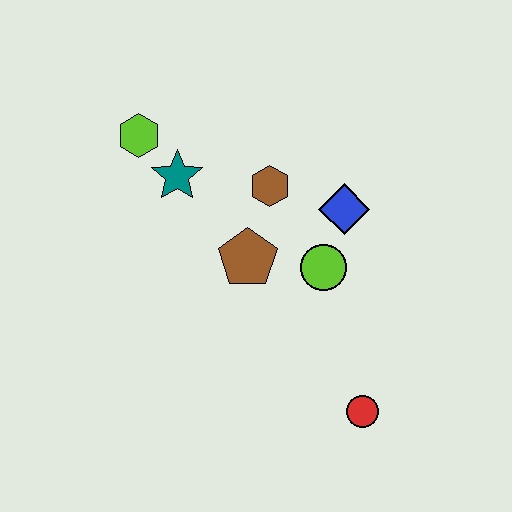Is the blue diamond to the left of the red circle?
Yes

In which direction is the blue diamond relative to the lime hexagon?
The blue diamond is to the right of the lime hexagon.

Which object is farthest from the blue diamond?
The lime hexagon is farthest from the blue diamond.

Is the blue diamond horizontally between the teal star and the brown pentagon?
No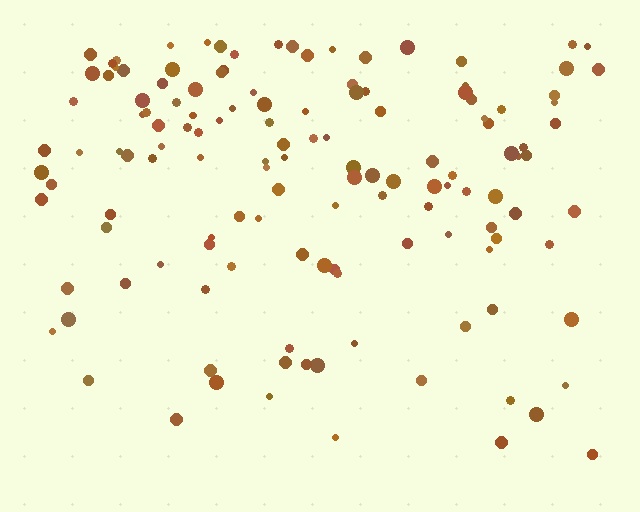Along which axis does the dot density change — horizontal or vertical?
Vertical.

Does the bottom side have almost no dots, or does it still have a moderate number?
Still a moderate number, just noticeably fewer than the top.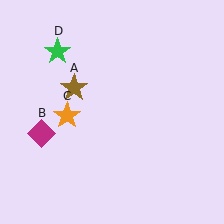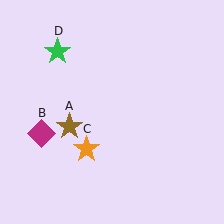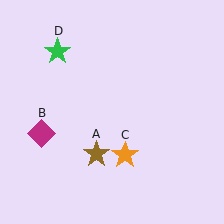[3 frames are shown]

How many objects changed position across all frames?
2 objects changed position: brown star (object A), orange star (object C).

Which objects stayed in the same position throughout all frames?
Magenta diamond (object B) and green star (object D) remained stationary.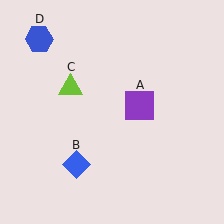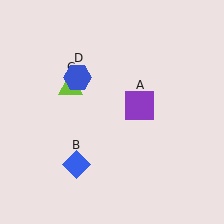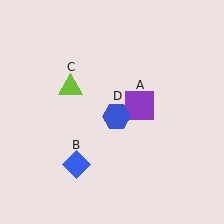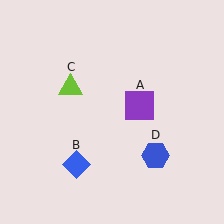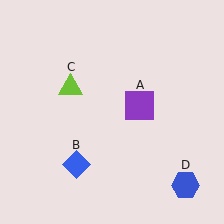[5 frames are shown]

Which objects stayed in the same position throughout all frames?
Purple square (object A) and blue diamond (object B) and lime triangle (object C) remained stationary.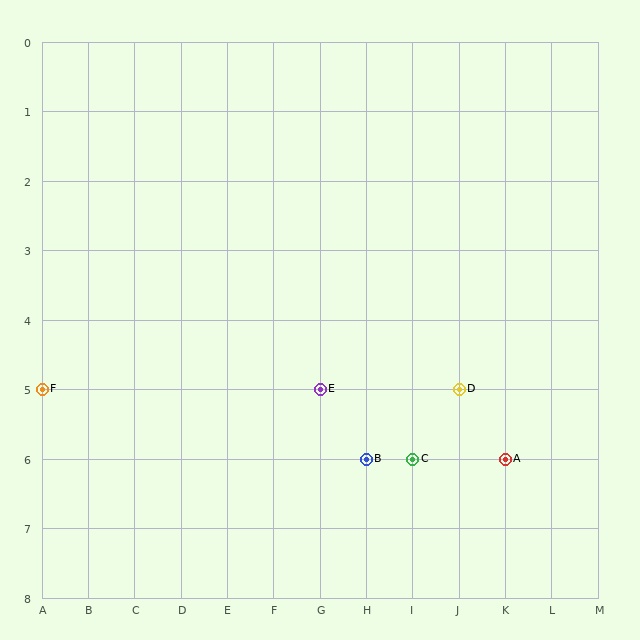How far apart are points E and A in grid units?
Points E and A are 4 columns and 1 row apart (about 4.1 grid units diagonally).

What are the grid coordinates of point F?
Point F is at grid coordinates (A, 5).